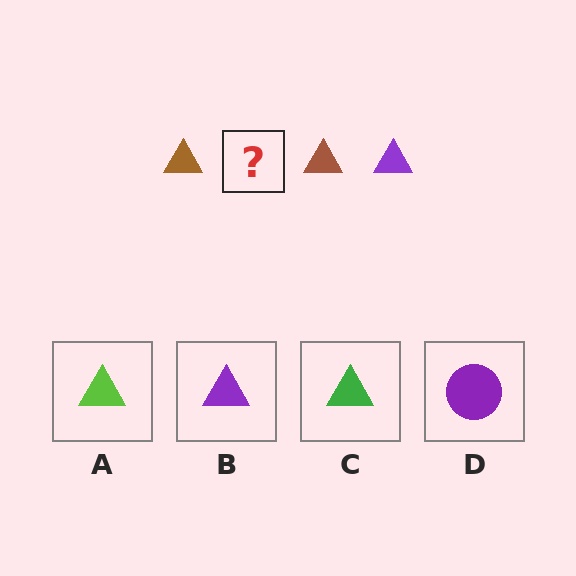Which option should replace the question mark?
Option B.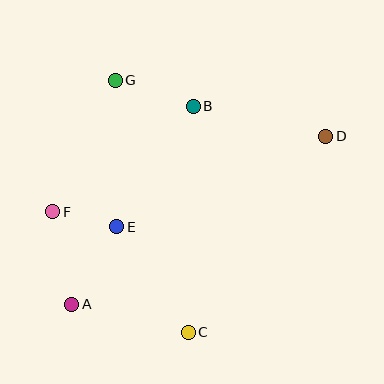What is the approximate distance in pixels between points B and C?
The distance between B and C is approximately 226 pixels.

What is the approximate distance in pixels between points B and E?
The distance between B and E is approximately 142 pixels.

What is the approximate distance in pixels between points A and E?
The distance between A and E is approximately 90 pixels.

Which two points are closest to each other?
Points E and F are closest to each other.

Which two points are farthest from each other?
Points A and D are farthest from each other.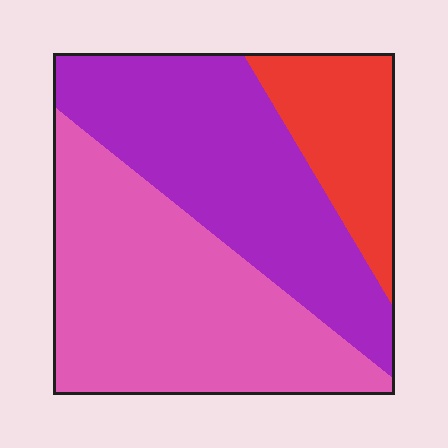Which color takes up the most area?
Pink, at roughly 45%.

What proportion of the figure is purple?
Purple covers around 40% of the figure.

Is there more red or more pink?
Pink.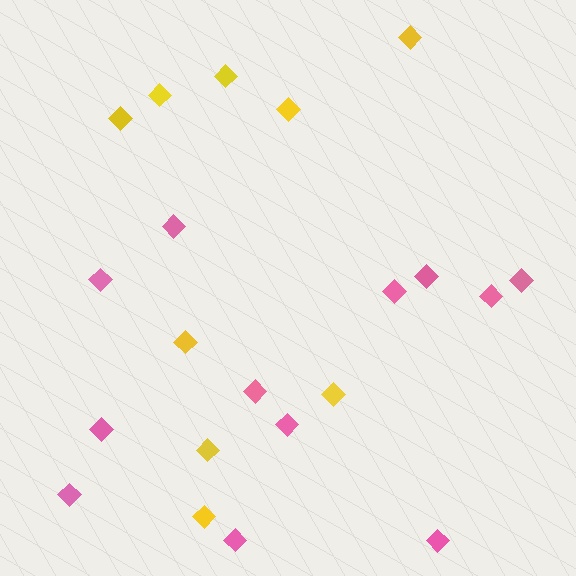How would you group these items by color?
There are 2 groups: one group of pink diamonds (12) and one group of yellow diamonds (9).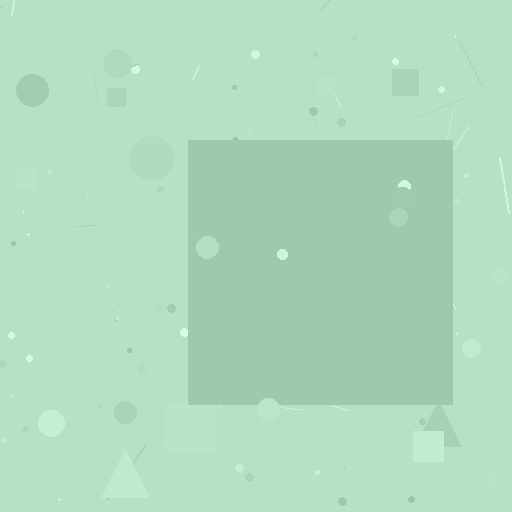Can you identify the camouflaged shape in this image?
The camouflaged shape is a square.